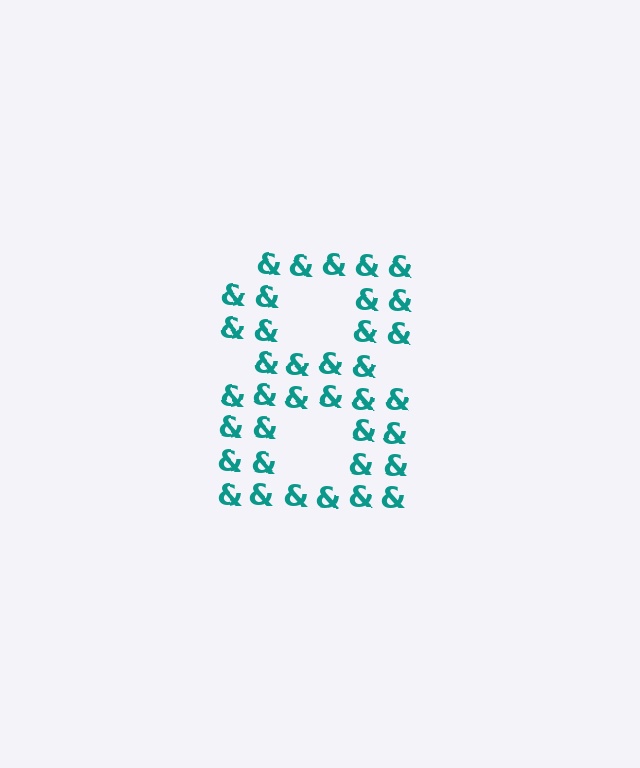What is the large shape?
The large shape is the digit 8.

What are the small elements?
The small elements are ampersands.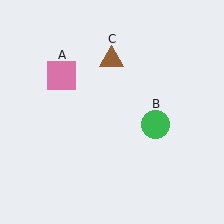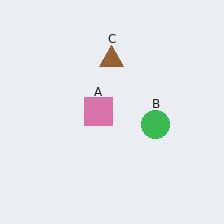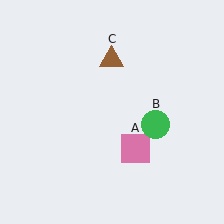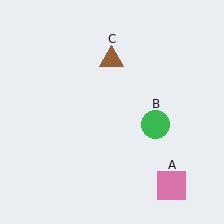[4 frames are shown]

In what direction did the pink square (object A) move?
The pink square (object A) moved down and to the right.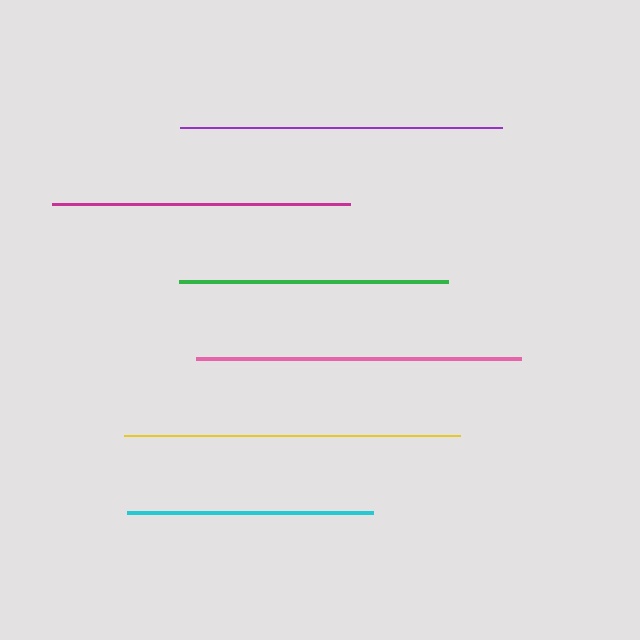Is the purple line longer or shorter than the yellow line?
The yellow line is longer than the purple line.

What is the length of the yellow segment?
The yellow segment is approximately 336 pixels long.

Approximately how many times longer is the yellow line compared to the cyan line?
The yellow line is approximately 1.4 times the length of the cyan line.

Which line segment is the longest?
The yellow line is the longest at approximately 336 pixels.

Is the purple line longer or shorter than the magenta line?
The purple line is longer than the magenta line.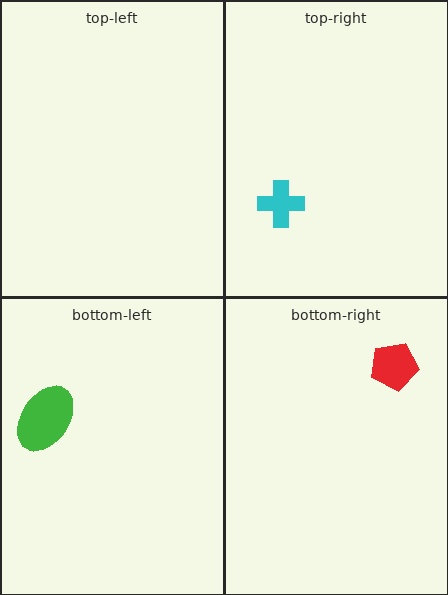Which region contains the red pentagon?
The bottom-right region.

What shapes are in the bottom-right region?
The red pentagon.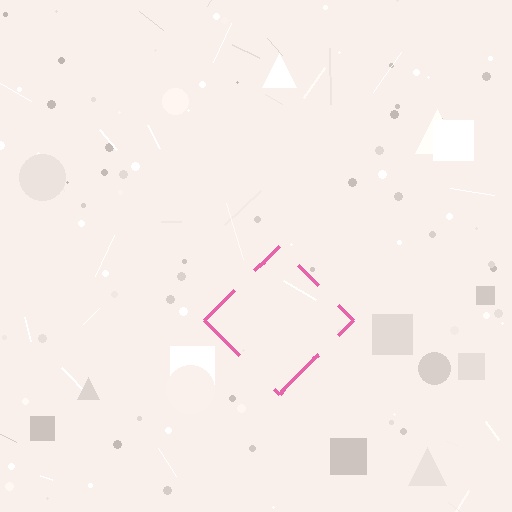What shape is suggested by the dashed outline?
The dashed outline suggests a diamond.